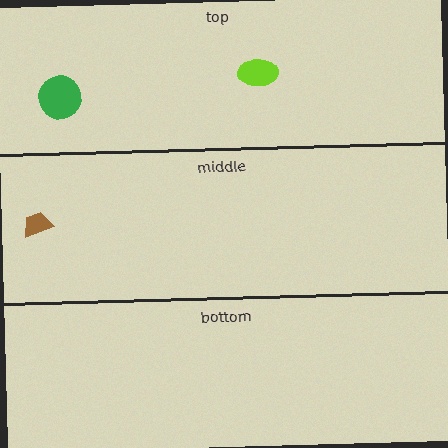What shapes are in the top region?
The green circle, the lime ellipse.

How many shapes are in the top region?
2.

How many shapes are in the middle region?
1.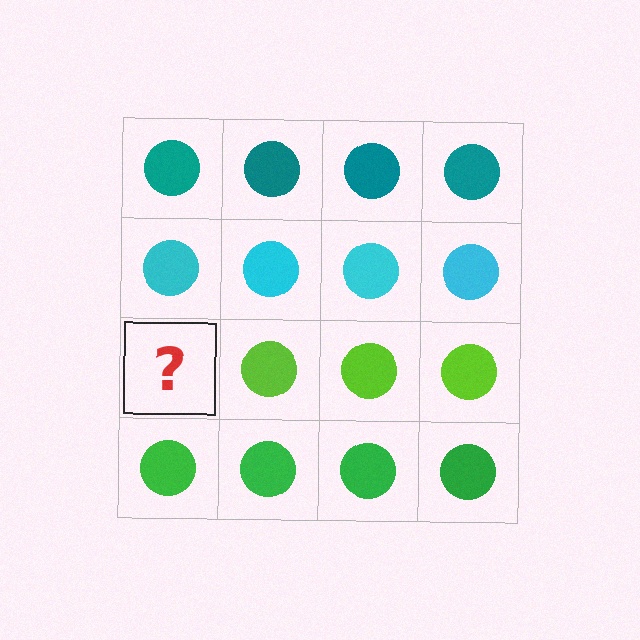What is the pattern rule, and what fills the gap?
The rule is that each row has a consistent color. The gap should be filled with a lime circle.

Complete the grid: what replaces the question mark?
The question mark should be replaced with a lime circle.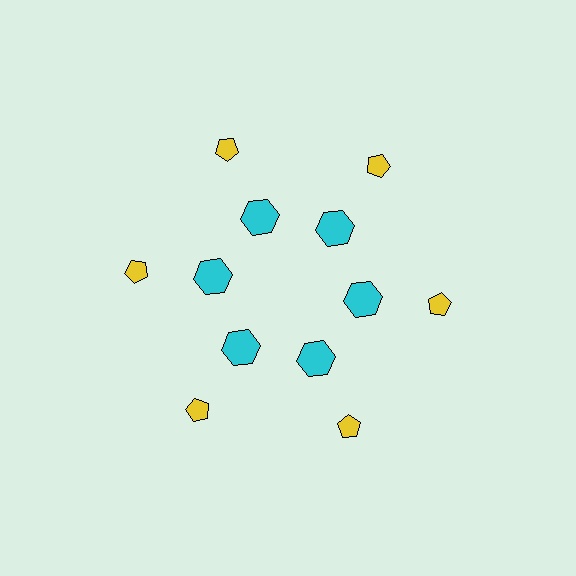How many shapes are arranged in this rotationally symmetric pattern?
There are 12 shapes, arranged in 6 groups of 2.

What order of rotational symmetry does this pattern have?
This pattern has 6-fold rotational symmetry.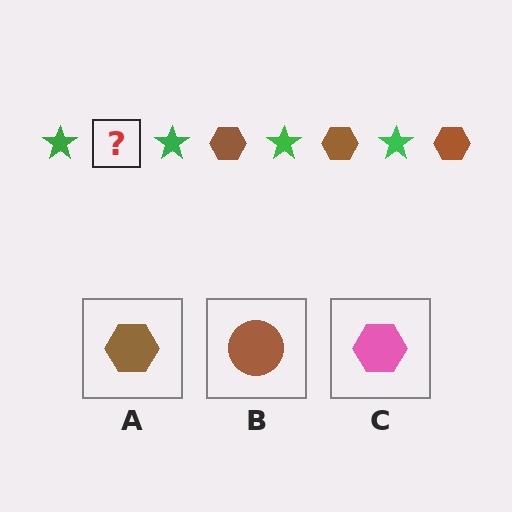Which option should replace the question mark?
Option A.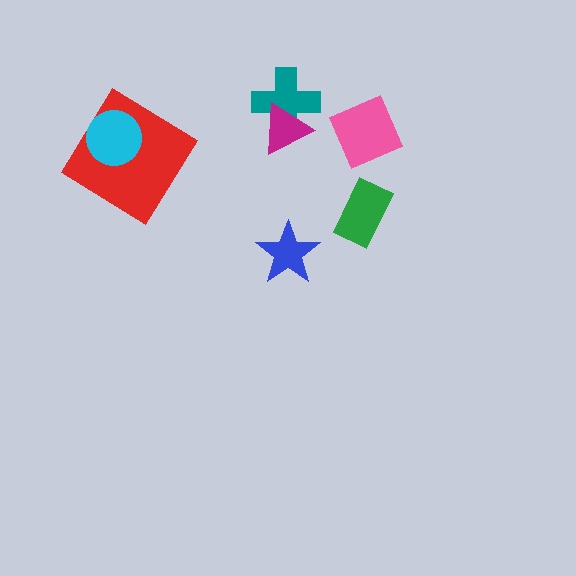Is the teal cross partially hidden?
Yes, it is partially covered by another shape.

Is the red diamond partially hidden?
Yes, it is partially covered by another shape.